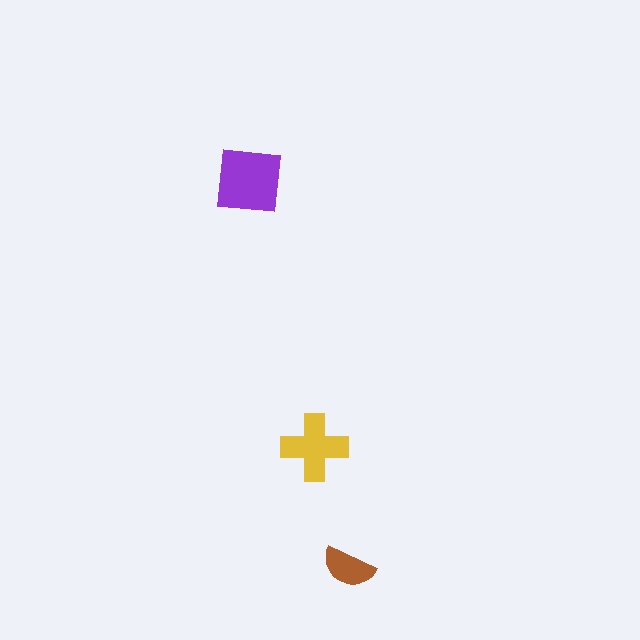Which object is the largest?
The purple square.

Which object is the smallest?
The brown semicircle.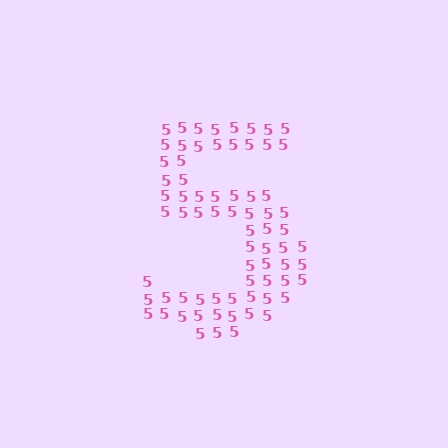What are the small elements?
The small elements are digit 5's.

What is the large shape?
The large shape is the digit 5.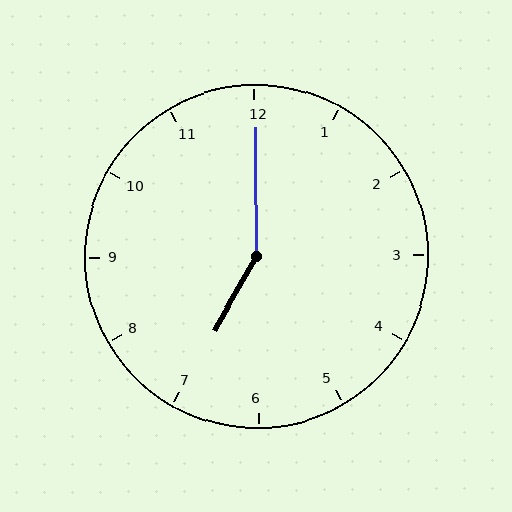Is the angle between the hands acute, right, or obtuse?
It is obtuse.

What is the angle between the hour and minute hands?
Approximately 150 degrees.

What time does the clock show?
7:00.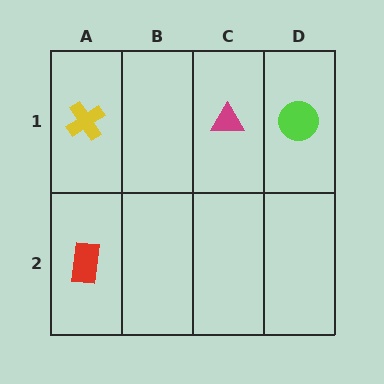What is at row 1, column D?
A lime circle.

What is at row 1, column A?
A yellow cross.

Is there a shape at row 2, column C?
No, that cell is empty.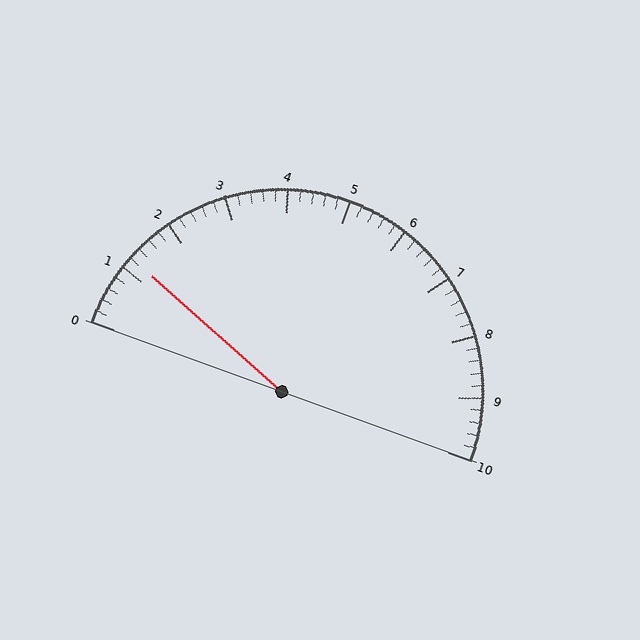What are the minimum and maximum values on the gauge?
The gauge ranges from 0 to 10.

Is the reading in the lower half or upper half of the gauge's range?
The reading is in the lower half of the range (0 to 10).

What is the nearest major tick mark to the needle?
The nearest major tick mark is 1.